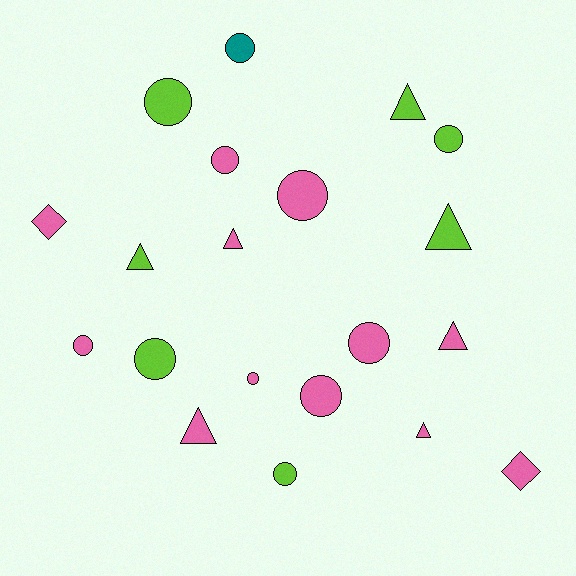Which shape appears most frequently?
Circle, with 11 objects.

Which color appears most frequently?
Pink, with 12 objects.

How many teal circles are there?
There is 1 teal circle.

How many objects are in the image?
There are 20 objects.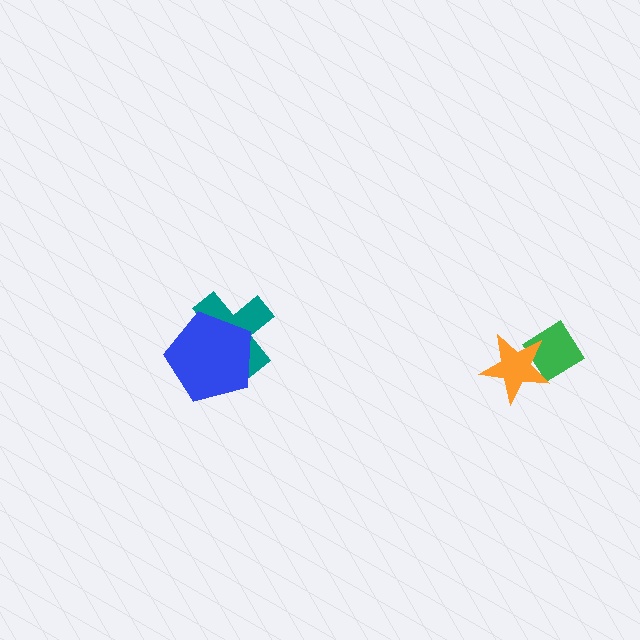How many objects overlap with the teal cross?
1 object overlaps with the teal cross.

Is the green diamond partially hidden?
Yes, it is partially covered by another shape.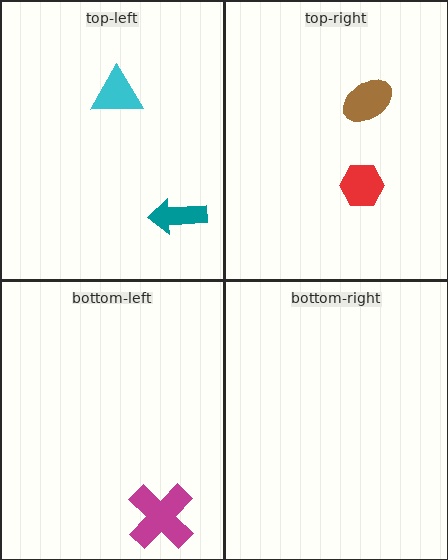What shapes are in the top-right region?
The brown ellipse, the red hexagon.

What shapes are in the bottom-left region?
The magenta cross.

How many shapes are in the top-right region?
2.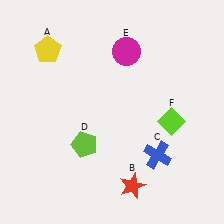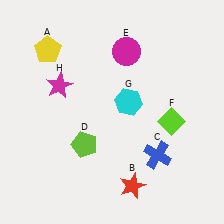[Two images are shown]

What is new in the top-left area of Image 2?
A magenta star (H) was added in the top-left area of Image 2.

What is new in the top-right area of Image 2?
A cyan hexagon (G) was added in the top-right area of Image 2.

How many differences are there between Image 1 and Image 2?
There are 2 differences between the two images.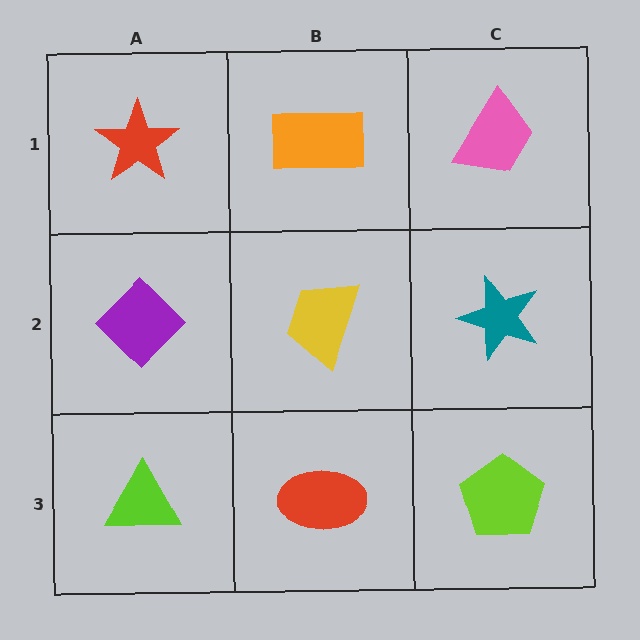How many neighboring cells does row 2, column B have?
4.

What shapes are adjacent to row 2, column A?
A red star (row 1, column A), a lime triangle (row 3, column A), a yellow trapezoid (row 2, column B).